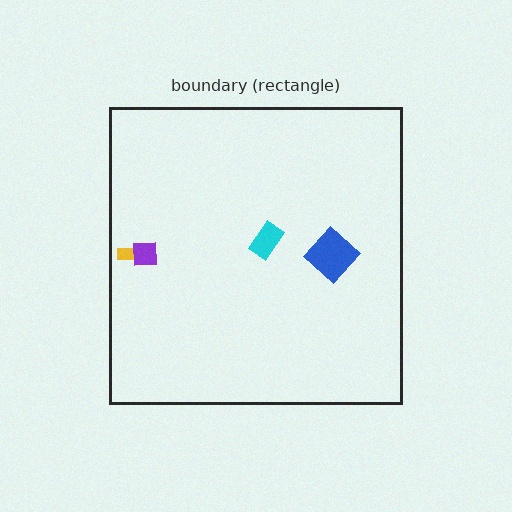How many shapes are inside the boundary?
4 inside, 0 outside.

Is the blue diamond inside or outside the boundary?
Inside.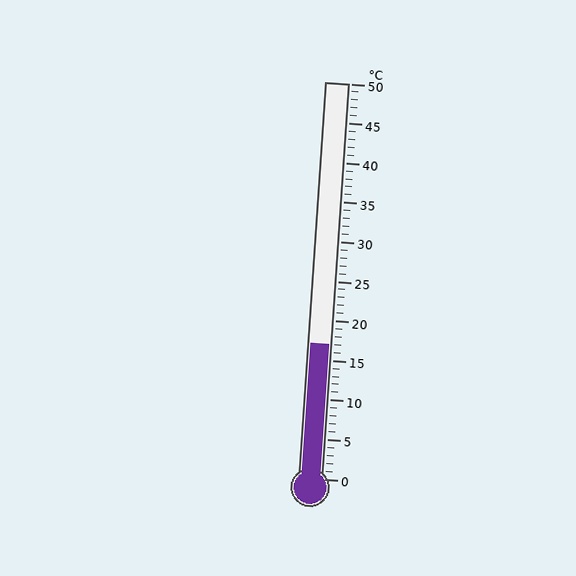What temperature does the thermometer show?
The thermometer shows approximately 17°C.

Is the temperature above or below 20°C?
The temperature is below 20°C.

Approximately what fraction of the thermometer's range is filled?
The thermometer is filled to approximately 35% of its range.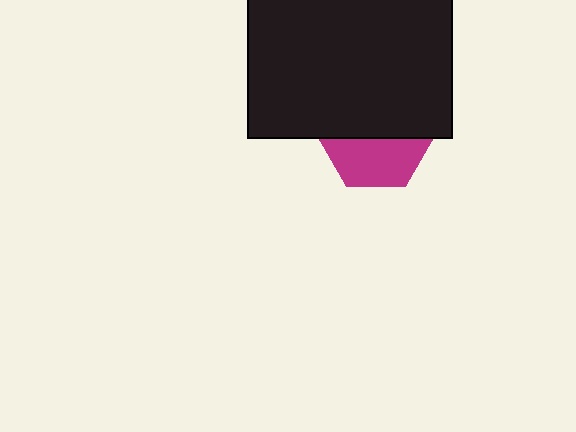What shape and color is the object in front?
The object in front is a black rectangle.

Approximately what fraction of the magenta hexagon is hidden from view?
Roughly 56% of the magenta hexagon is hidden behind the black rectangle.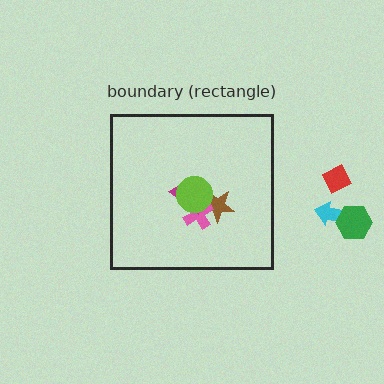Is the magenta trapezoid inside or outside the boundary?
Inside.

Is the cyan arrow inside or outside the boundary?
Outside.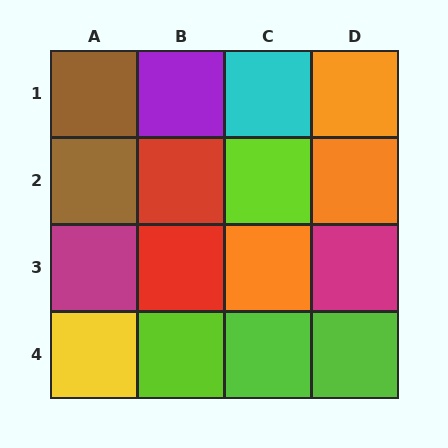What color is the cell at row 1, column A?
Brown.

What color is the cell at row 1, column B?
Purple.